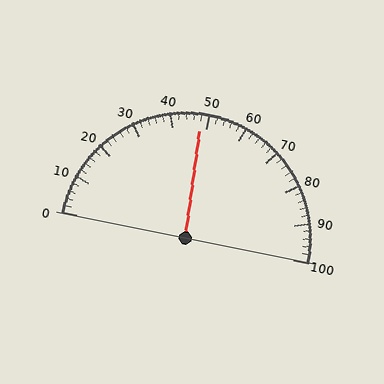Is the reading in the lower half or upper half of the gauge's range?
The reading is in the lower half of the range (0 to 100).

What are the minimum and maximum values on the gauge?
The gauge ranges from 0 to 100.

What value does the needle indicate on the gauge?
The needle indicates approximately 48.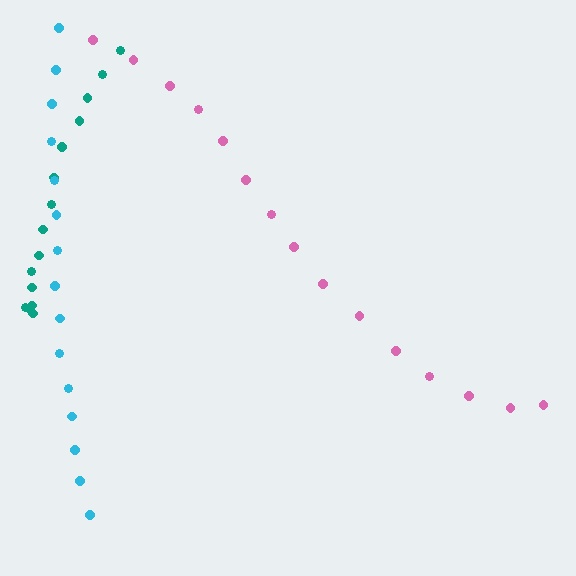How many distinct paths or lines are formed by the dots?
There are 3 distinct paths.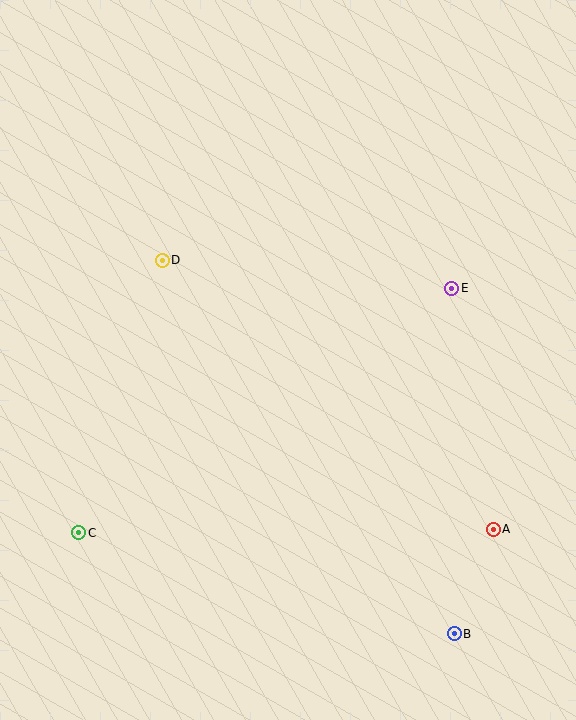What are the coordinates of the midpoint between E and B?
The midpoint between E and B is at (453, 461).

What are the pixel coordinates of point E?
Point E is at (452, 288).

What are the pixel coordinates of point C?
Point C is at (79, 533).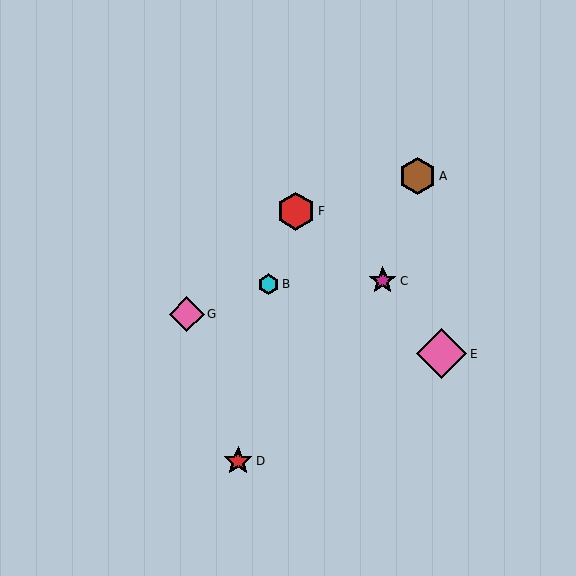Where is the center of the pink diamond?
The center of the pink diamond is at (442, 354).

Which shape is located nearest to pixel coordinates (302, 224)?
The red hexagon (labeled F) at (296, 211) is nearest to that location.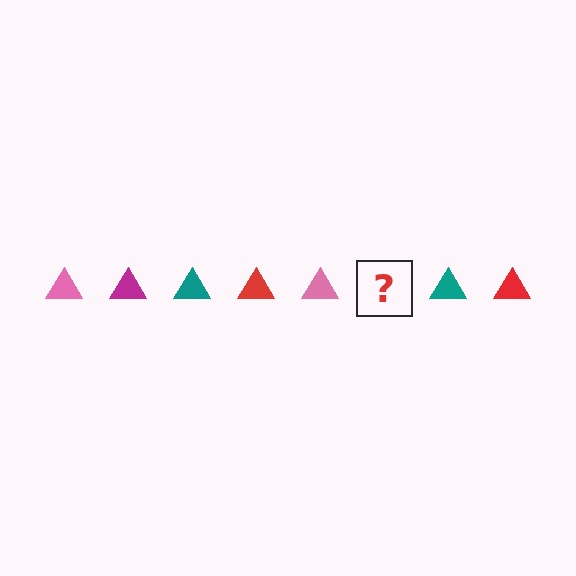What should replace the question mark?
The question mark should be replaced with a magenta triangle.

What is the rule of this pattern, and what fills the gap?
The rule is that the pattern cycles through pink, magenta, teal, red triangles. The gap should be filled with a magenta triangle.